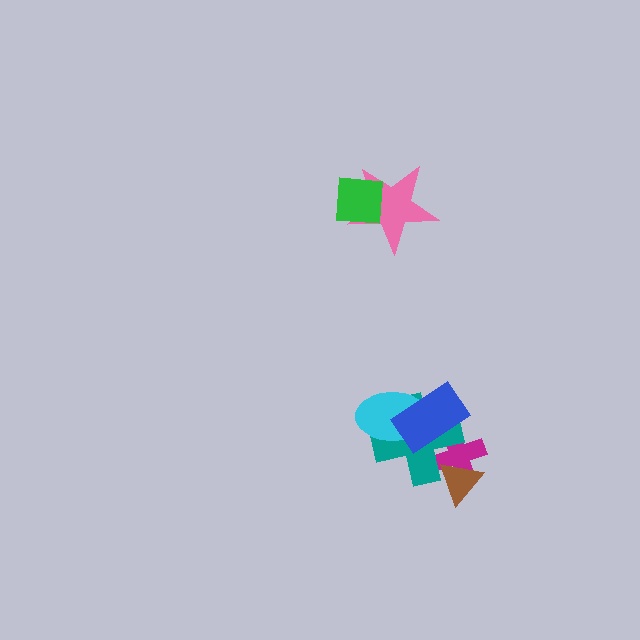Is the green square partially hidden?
No, no other shape covers it.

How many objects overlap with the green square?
1 object overlaps with the green square.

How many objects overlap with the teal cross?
4 objects overlap with the teal cross.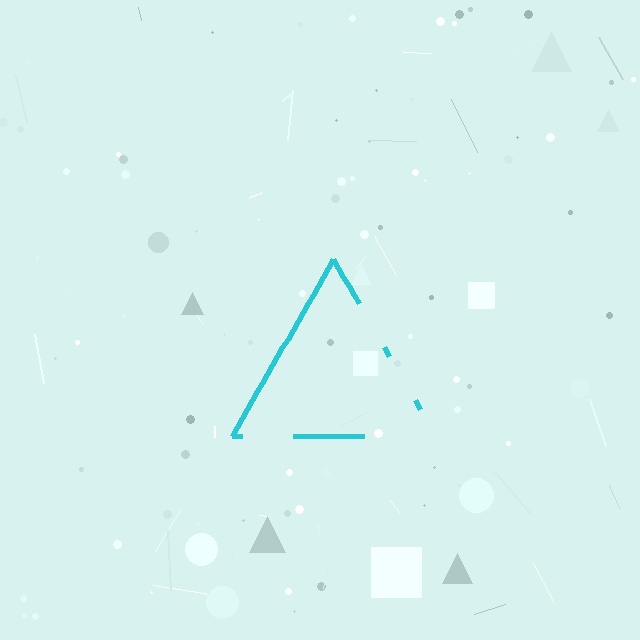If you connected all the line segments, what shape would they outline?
They would outline a triangle.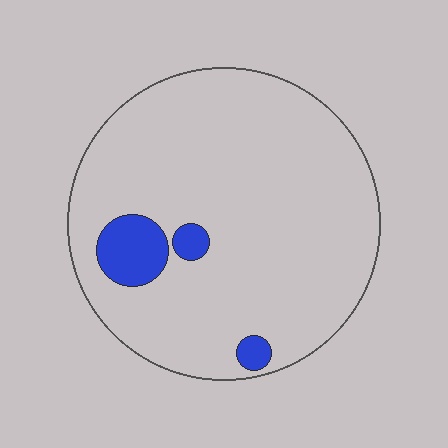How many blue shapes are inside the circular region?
3.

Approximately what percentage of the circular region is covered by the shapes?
Approximately 10%.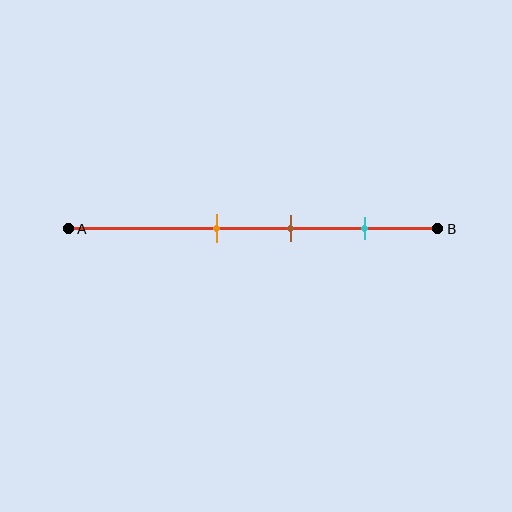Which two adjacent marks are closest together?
The orange and brown marks are the closest adjacent pair.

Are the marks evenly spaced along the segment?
Yes, the marks are approximately evenly spaced.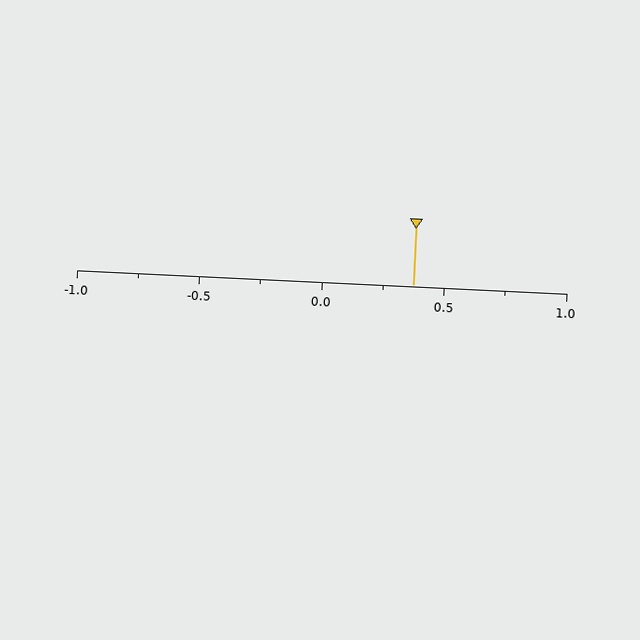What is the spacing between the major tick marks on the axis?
The major ticks are spaced 0.5 apart.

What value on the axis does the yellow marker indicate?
The marker indicates approximately 0.38.